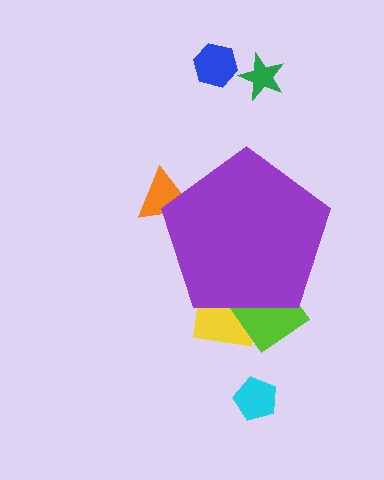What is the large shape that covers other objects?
A purple pentagon.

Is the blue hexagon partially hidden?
No, the blue hexagon is fully visible.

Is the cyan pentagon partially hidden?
No, the cyan pentagon is fully visible.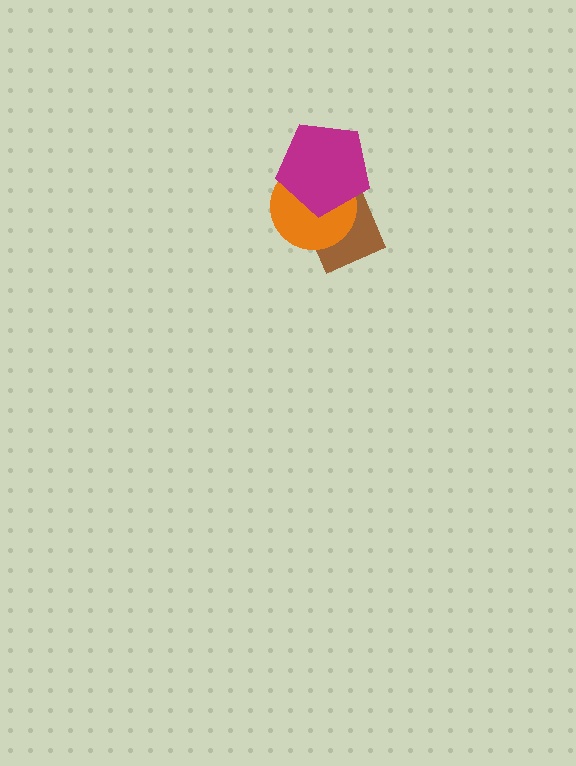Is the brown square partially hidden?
Yes, it is partially covered by another shape.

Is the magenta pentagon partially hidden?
No, no other shape covers it.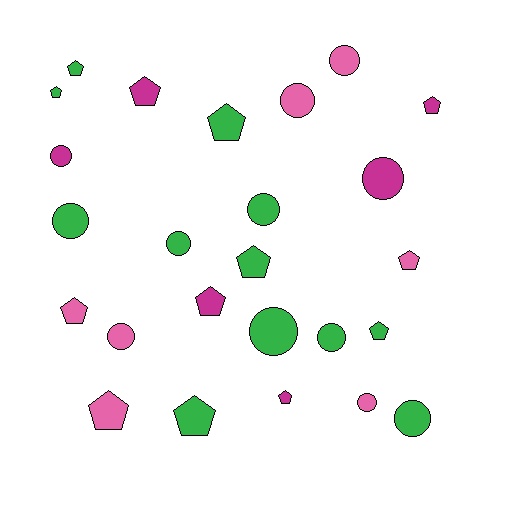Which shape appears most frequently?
Pentagon, with 13 objects.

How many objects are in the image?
There are 25 objects.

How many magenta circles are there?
There are 2 magenta circles.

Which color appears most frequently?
Green, with 12 objects.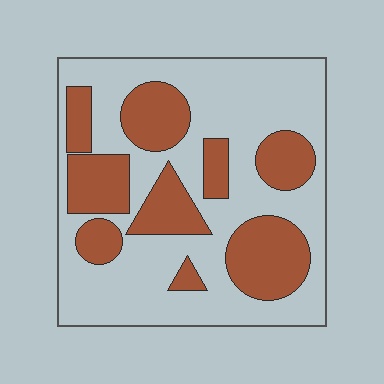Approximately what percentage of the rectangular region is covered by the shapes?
Approximately 35%.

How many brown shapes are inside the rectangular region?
9.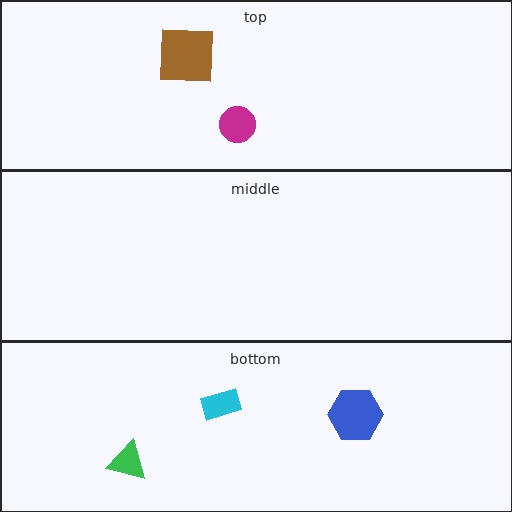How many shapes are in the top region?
2.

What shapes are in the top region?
The brown square, the magenta circle.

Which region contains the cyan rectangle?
The bottom region.